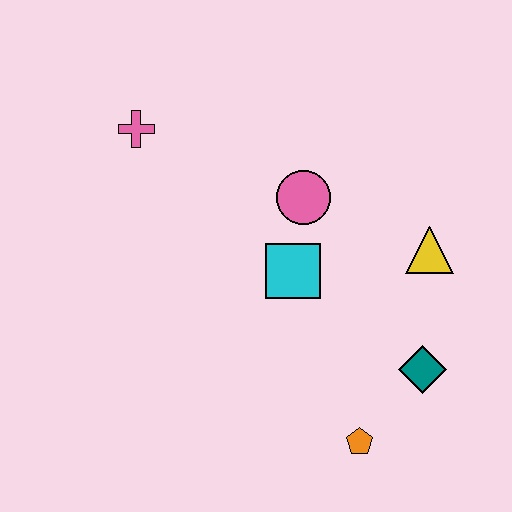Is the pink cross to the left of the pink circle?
Yes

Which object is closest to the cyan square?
The pink circle is closest to the cyan square.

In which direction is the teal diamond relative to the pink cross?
The teal diamond is to the right of the pink cross.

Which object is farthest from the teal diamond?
The pink cross is farthest from the teal diamond.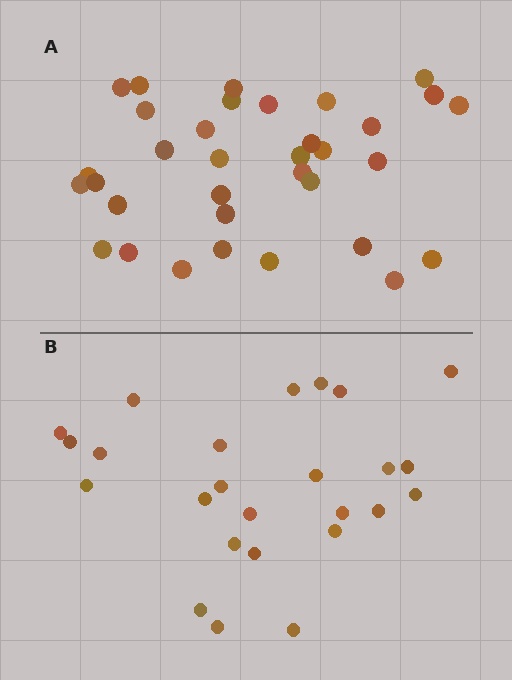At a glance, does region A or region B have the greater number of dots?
Region A (the top region) has more dots.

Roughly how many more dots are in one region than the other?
Region A has roughly 8 or so more dots than region B.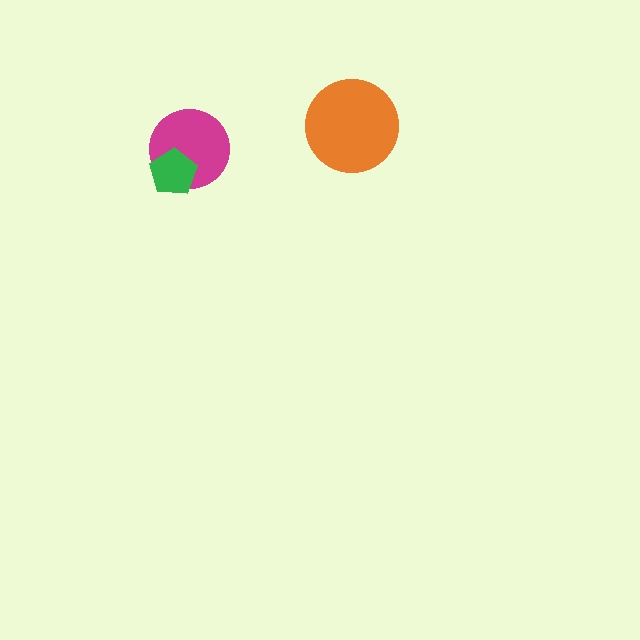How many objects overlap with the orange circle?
0 objects overlap with the orange circle.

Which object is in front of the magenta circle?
The green pentagon is in front of the magenta circle.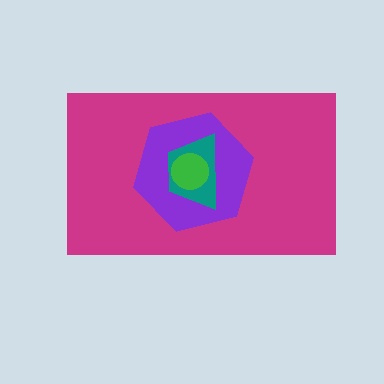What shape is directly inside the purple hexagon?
The teal trapezoid.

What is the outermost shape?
The magenta rectangle.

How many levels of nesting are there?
4.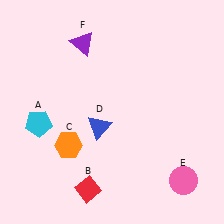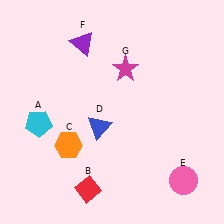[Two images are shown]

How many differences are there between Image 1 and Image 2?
There is 1 difference between the two images.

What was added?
A magenta star (G) was added in Image 2.